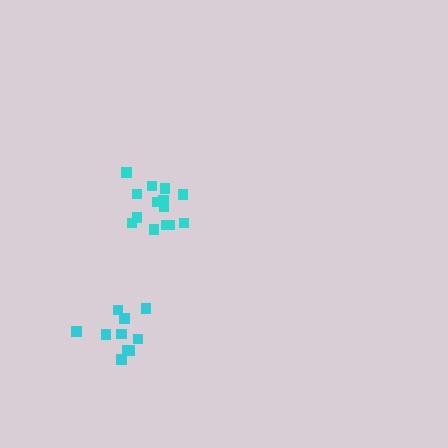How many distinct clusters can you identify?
There are 2 distinct clusters.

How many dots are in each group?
Group 1: 10 dots, Group 2: 14 dots (24 total).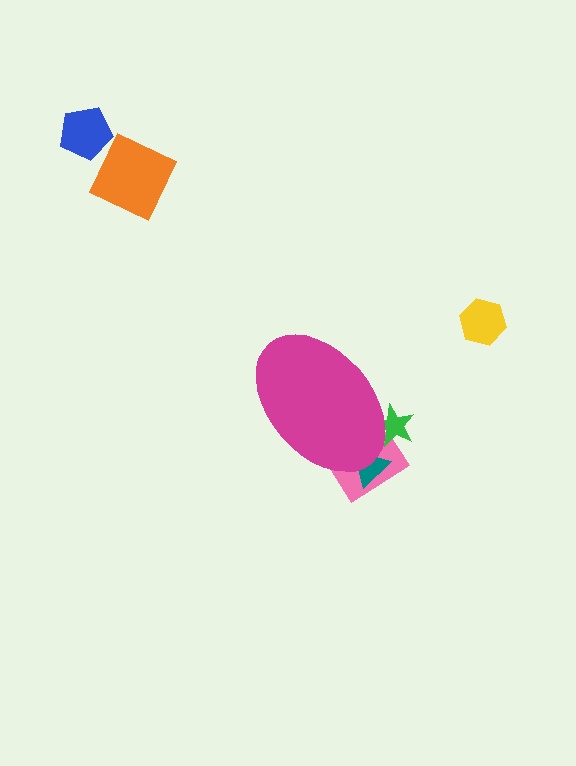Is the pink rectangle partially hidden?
Yes, the pink rectangle is partially hidden behind the magenta ellipse.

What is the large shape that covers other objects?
A magenta ellipse.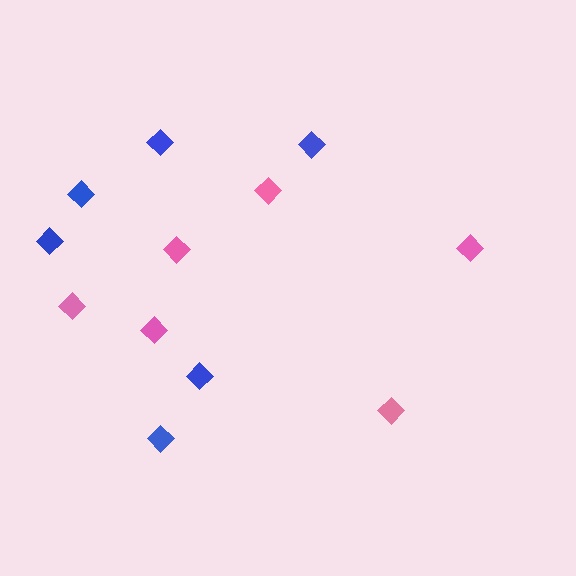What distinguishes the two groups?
There are 2 groups: one group of blue diamonds (6) and one group of pink diamonds (6).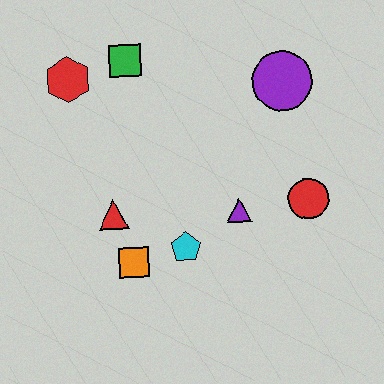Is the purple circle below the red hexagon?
Yes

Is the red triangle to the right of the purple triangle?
No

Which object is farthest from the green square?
The red circle is farthest from the green square.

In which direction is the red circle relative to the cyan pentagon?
The red circle is to the right of the cyan pentagon.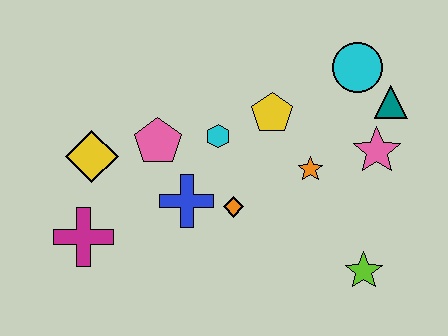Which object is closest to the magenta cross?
The yellow diamond is closest to the magenta cross.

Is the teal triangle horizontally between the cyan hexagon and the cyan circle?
No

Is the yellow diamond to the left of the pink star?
Yes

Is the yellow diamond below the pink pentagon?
Yes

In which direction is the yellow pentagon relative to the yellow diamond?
The yellow pentagon is to the right of the yellow diamond.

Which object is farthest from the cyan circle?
The magenta cross is farthest from the cyan circle.